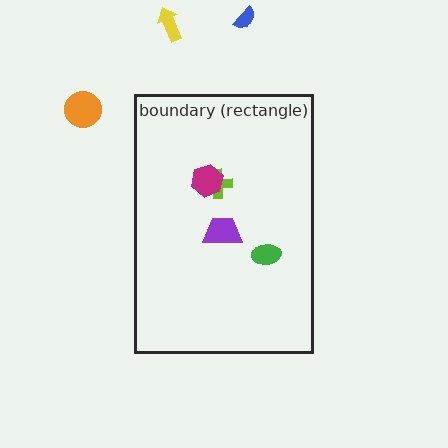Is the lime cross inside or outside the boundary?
Inside.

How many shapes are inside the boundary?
4 inside, 3 outside.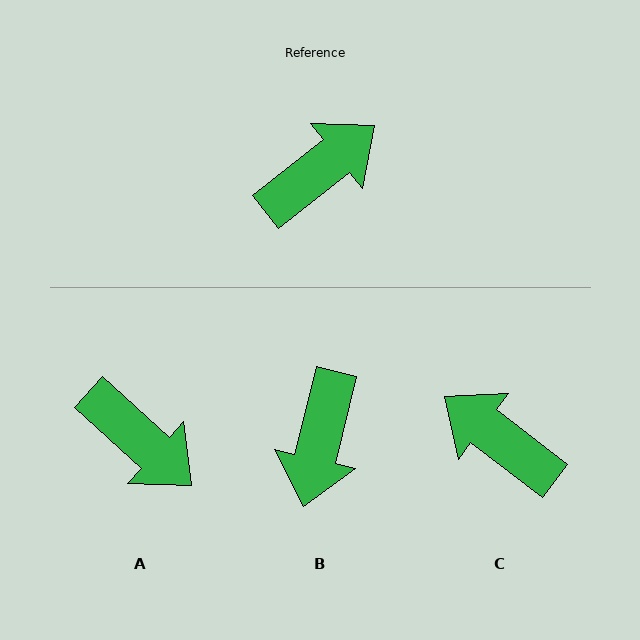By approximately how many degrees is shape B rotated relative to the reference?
Approximately 142 degrees clockwise.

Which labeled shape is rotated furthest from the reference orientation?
B, about 142 degrees away.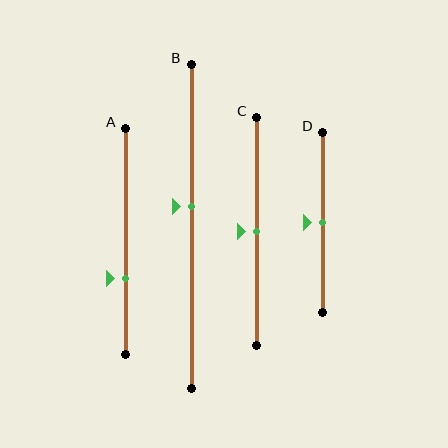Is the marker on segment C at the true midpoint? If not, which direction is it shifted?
Yes, the marker on segment C is at the true midpoint.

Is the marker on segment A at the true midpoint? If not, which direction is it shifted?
No, the marker on segment A is shifted downward by about 16% of the segment length.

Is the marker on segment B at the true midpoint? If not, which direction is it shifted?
No, the marker on segment B is shifted upward by about 6% of the segment length.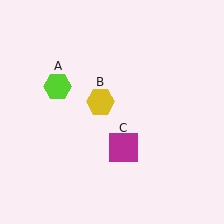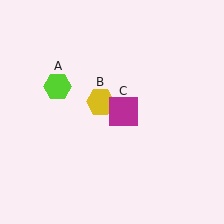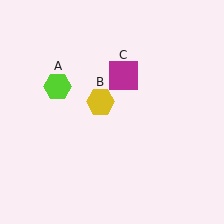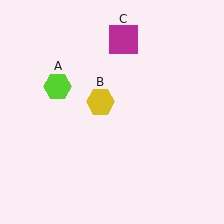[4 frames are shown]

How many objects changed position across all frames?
1 object changed position: magenta square (object C).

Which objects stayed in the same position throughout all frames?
Lime hexagon (object A) and yellow hexagon (object B) remained stationary.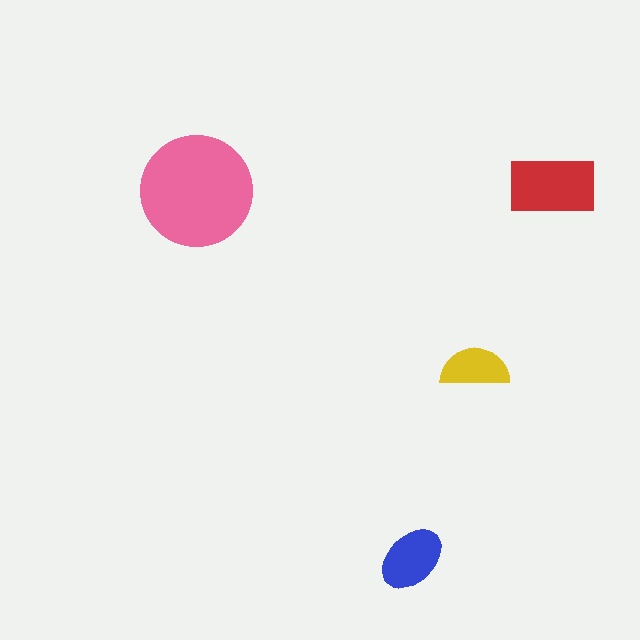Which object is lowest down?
The blue ellipse is bottommost.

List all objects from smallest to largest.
The yellow semicircle, the blue ellipse, the red rectangle, the pink circle.